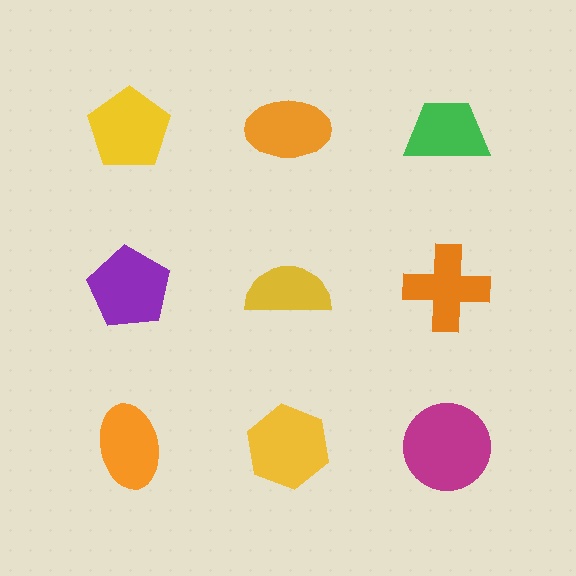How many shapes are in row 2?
3 shapes.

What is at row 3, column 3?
A magenta circle.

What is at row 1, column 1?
A yellow pentagon.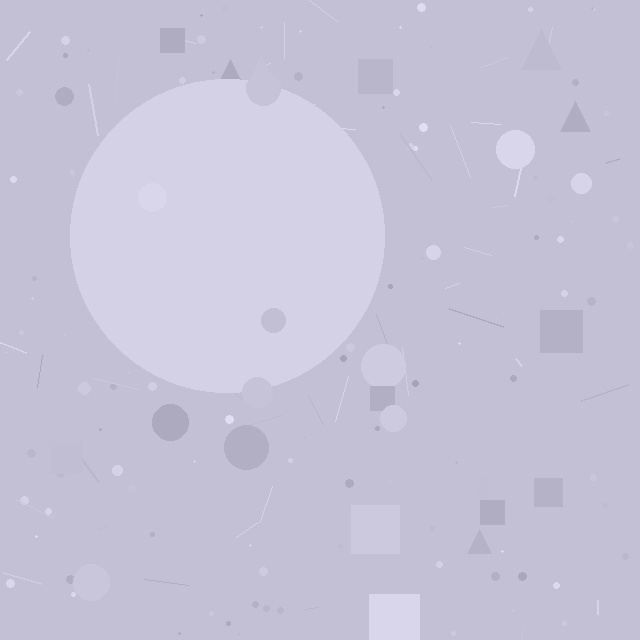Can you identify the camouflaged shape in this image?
The camouflaged shape is a circle.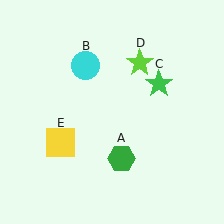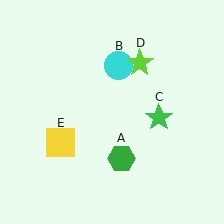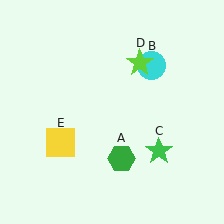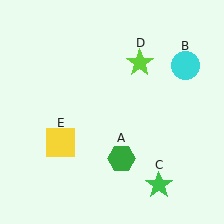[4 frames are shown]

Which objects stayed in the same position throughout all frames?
Green hexagon (object A) and lime star (object D) and yellow square (object E) remained stationary.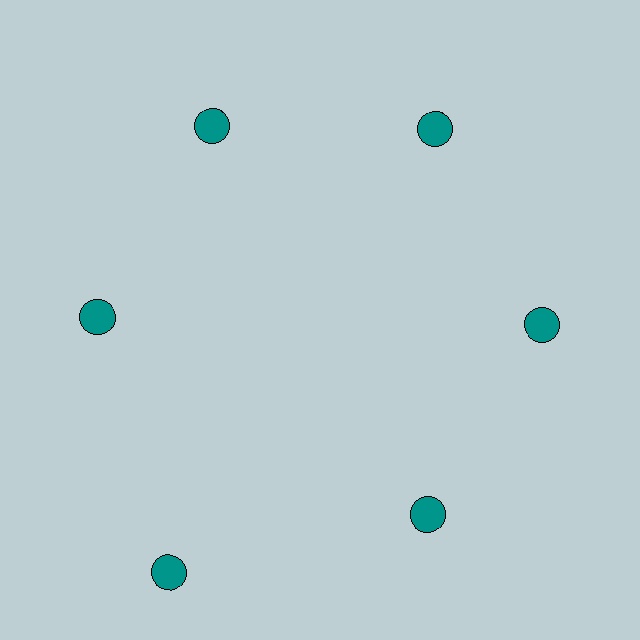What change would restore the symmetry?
The symmetry would be restored by moving it inward, back onto the ring so that all 6 circles sit at equal angles and equal distance from the center.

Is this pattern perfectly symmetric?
No. The 6 teal circles are arranged in a ring, but one element near the 7 o'clock position is pushed outward from the center, breaking the 6-fold rotational symmetry.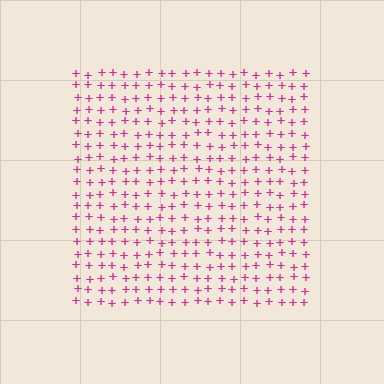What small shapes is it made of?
It is made of small plus signs.